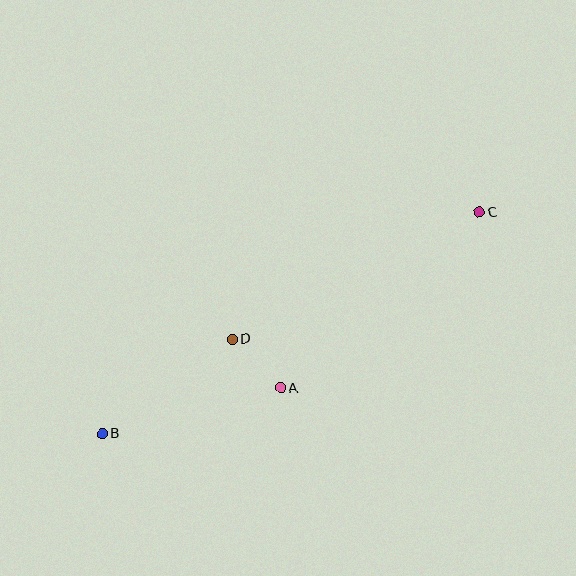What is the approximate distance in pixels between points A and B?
The distance between A and B is approximately 184 pixels.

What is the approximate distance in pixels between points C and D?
The distance between C and D is approximately 278 pixels.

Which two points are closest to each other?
Points A and D are closest to each other.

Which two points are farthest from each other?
Points B and C are farthest from each other.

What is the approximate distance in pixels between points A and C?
The distance between A and C is approximately 265 pixels.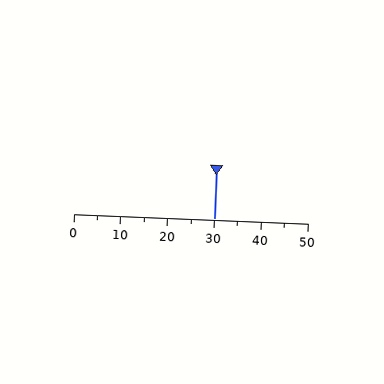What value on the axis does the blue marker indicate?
The marker indicates approximately 30.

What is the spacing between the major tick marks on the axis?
The major ticks are spaced 10 apart.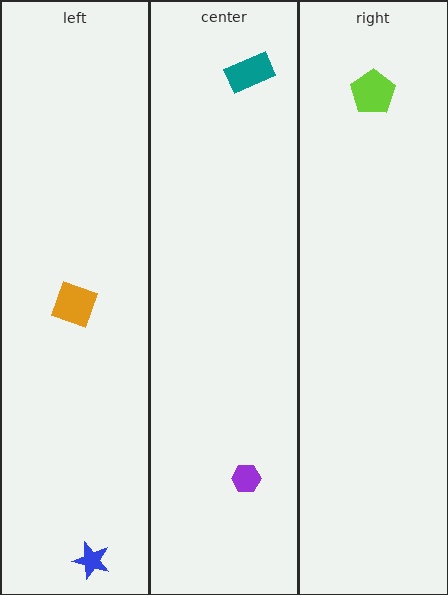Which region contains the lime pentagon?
The right region.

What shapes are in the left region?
The blue star, the orange square.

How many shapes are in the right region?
1.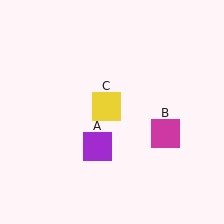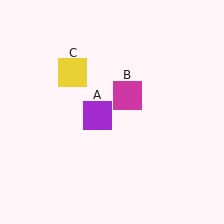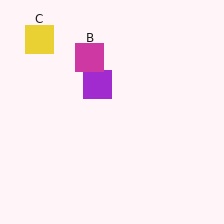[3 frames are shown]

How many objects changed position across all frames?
3 objects changed position: purple square (object A), magenta square (object B), yellow square (object C).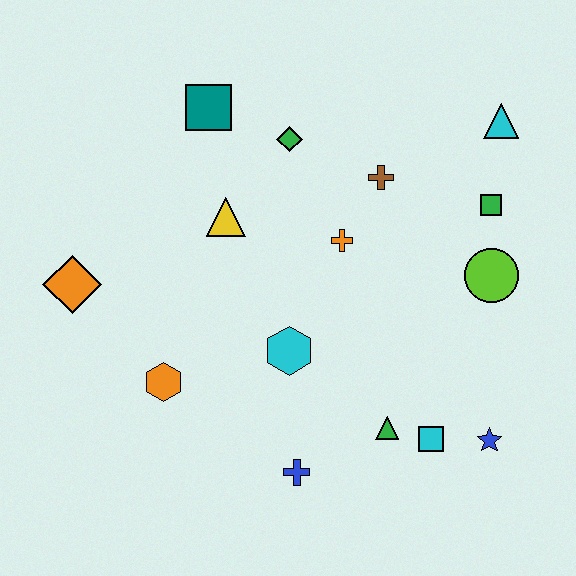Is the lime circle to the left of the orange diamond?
No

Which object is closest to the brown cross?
The orange cross is closest to the brown cross.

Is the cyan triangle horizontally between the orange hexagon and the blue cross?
No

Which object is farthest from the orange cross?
The orange diamond is farthest from the orange cross.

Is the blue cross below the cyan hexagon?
Yes